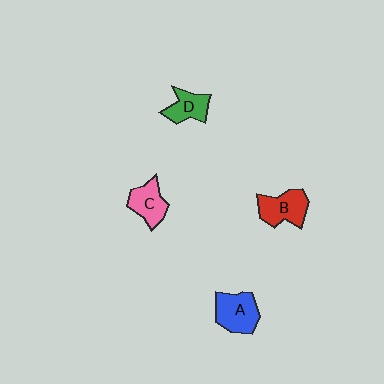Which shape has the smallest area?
Shape D (green).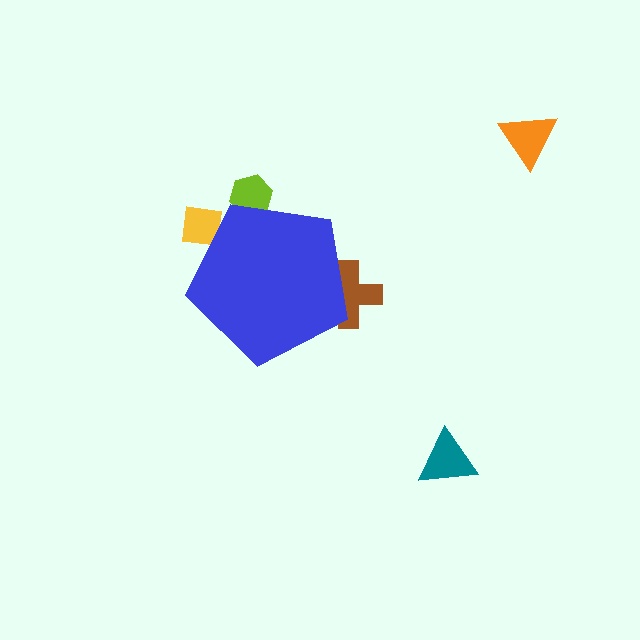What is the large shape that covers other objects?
A blue pentagon.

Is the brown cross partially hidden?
Yes, the brown cross is partially hidden behind the blue pentagon.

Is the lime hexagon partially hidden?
Yes, the lime hexagon is partially hidden behind the blue pentagon.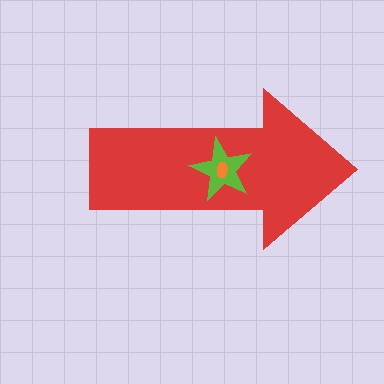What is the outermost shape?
The red arrow.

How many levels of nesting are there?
3.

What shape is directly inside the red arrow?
The lime star.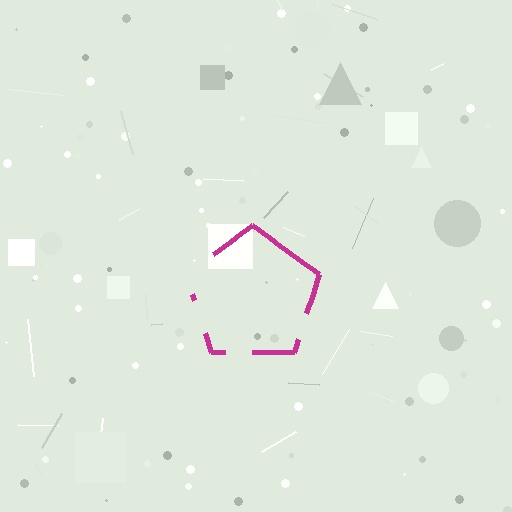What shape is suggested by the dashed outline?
The dashed outline suggests a pentagon.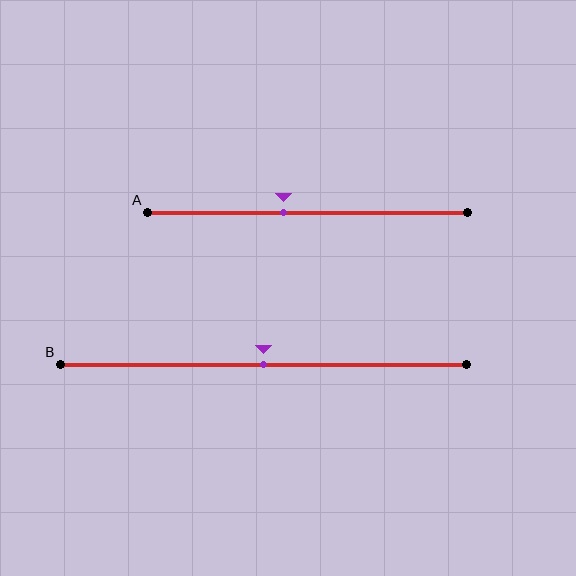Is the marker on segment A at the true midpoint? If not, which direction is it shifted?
No, the marker on segment A is shifted to the left by about 8% of the segment length.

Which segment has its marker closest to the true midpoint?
Segment B has its marker closest to the true midpoint.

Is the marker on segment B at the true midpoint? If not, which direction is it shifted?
Yes, the marker on segment B is at the true midpoint.